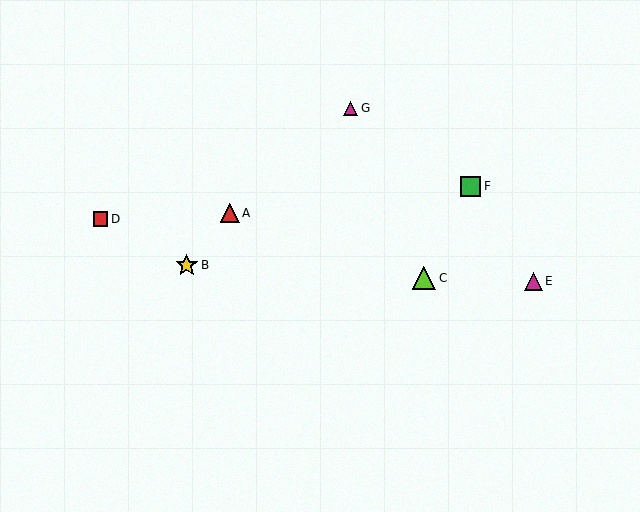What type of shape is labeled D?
Shape D is a red square.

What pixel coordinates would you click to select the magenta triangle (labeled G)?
Click at (350, 108) to select the magenta triangle G.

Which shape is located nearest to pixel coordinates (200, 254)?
The yellow star (labeled B) at (187, 265) is nearest to that location.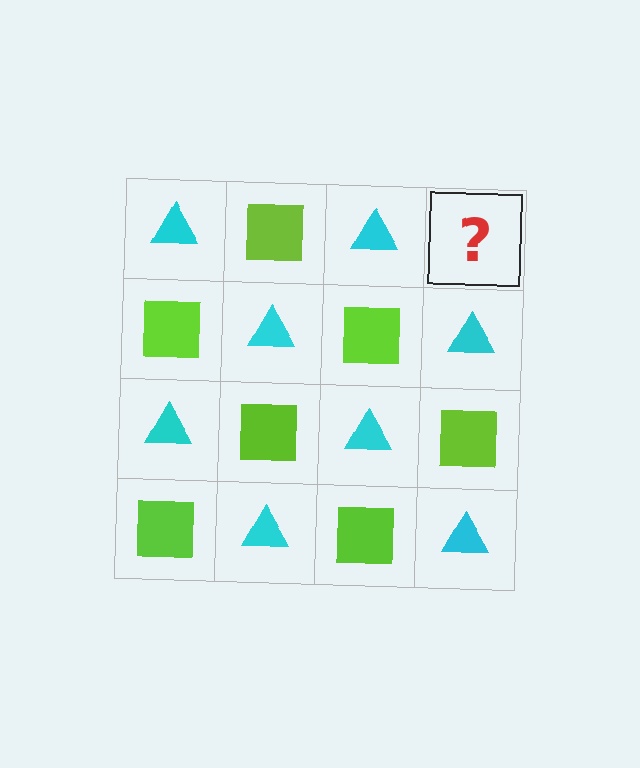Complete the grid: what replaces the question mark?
The question mark should be replaced with a lime square.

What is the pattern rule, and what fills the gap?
The rule is that it alternates cyan triangle and lime square in a checkerboard pattern. The gap should be filled with a lime square.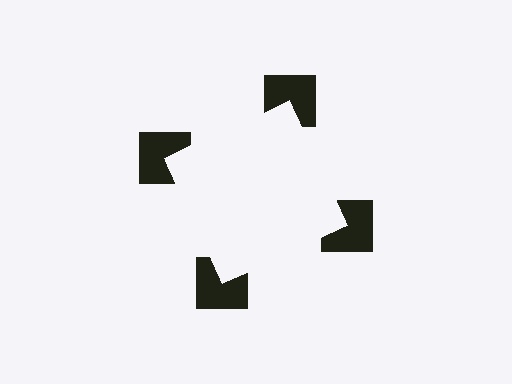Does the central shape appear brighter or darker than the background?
It typically appears slightly brighter than the background, even though no actual brightness change is drawn.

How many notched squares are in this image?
There are 4 — one at each vertex of the illusory square.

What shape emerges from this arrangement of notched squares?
An illusory square — its edges are inferred from the aligned wedge cuts in the notched squares, not physically drawn.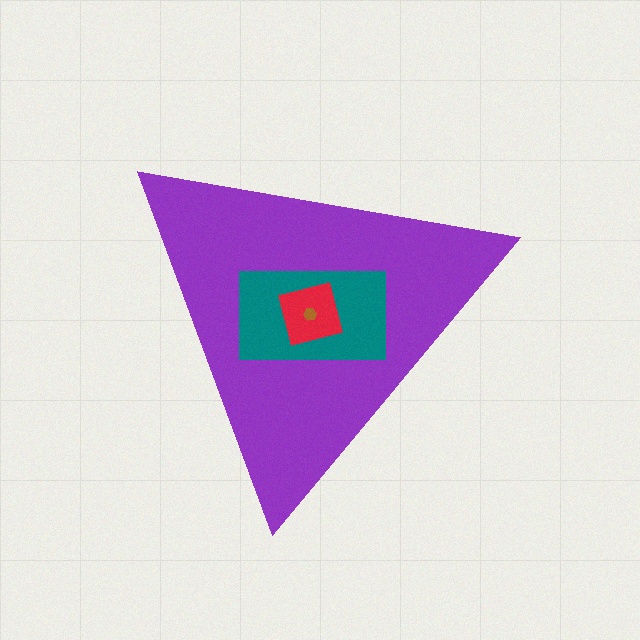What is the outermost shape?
The purple triangle.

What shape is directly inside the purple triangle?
The teal rectangle.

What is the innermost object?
The brown hexagon.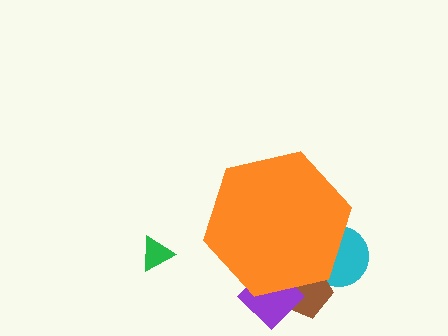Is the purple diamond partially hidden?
Yes, the purple diamond is partially hidden behind the orange hexagon.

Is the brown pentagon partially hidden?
Yes, the brown pentagon is partially hidden behind the orange hexagon.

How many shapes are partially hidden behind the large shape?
3 shapes are partially hidden.